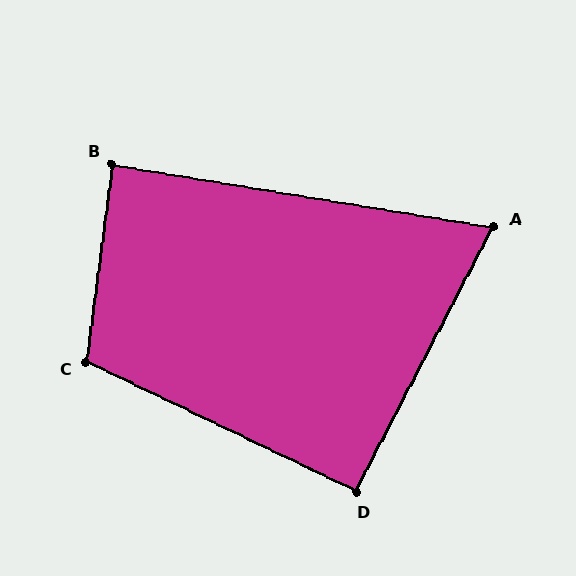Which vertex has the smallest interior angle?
A, at approximately 72 degrees.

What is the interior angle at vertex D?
Approximately 92 degrees (approximately right).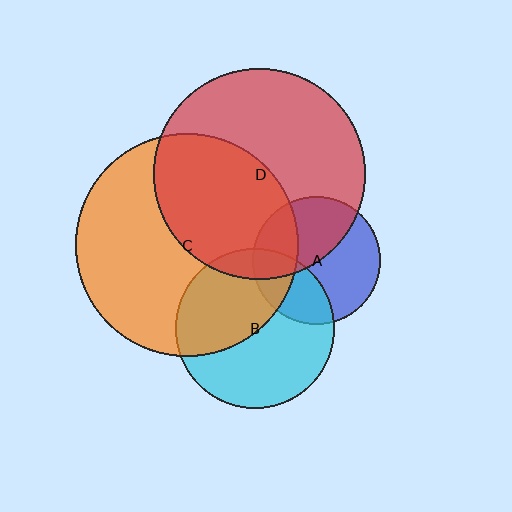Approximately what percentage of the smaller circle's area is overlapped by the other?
Approximately 45%.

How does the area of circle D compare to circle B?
Approximately 1.8 times.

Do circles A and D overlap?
Yes.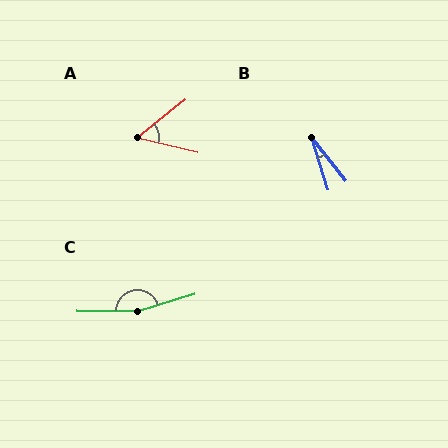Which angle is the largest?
C, at approximately 163 degrees.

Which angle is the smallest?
B, at approximately 21 degrees.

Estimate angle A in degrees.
Approximately 52 degrees.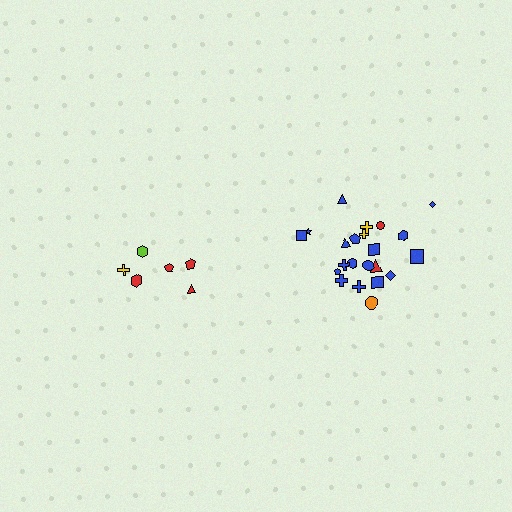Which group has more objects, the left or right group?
The right group.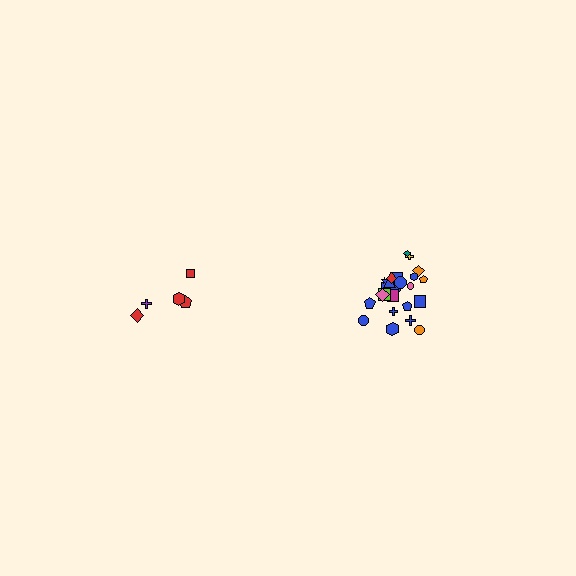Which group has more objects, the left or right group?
The right group.